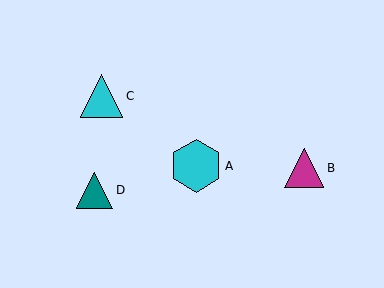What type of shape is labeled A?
Shape A is a cyan hexagon.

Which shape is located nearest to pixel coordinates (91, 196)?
The teal triangle (labeled D) at (95, 190) is nearest to that location.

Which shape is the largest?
The cyan hexagon (labeled A) is the largest.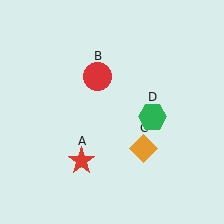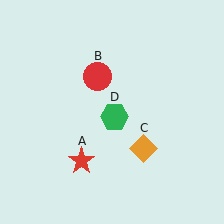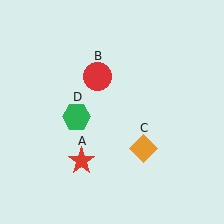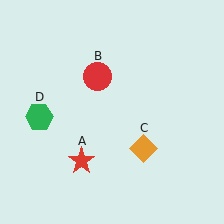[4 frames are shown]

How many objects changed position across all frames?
1 object changed position: green hexagon (object D).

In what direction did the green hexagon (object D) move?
The green hexagon (object D) moved left.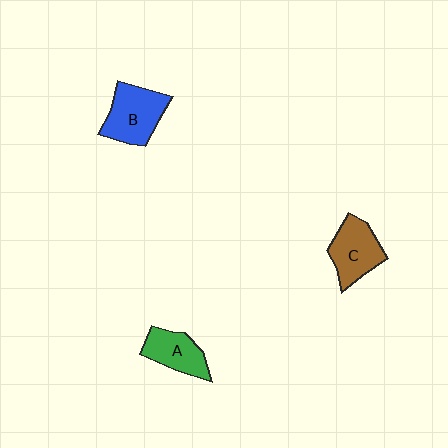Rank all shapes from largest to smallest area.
From largest to smallest: B (blue), C (brown), A (green).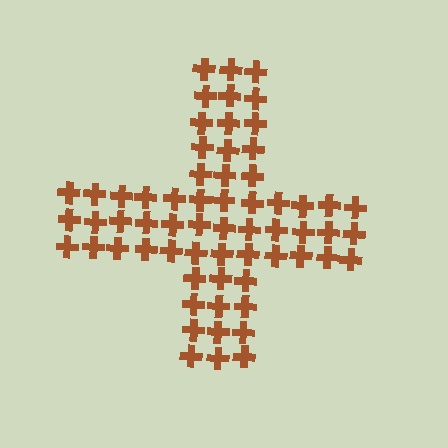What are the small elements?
The small elements are crosses.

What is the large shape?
The large shape is a cross.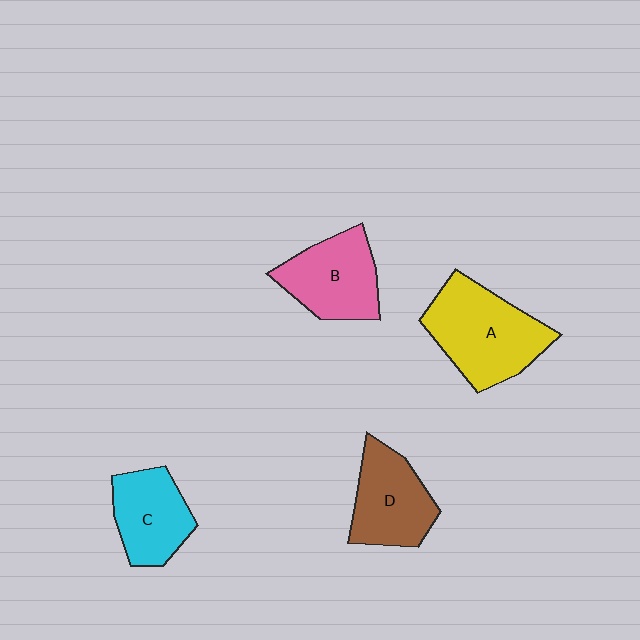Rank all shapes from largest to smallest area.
From largest to smallest: A (yellow), B (pink), D (brown), C (cyan).